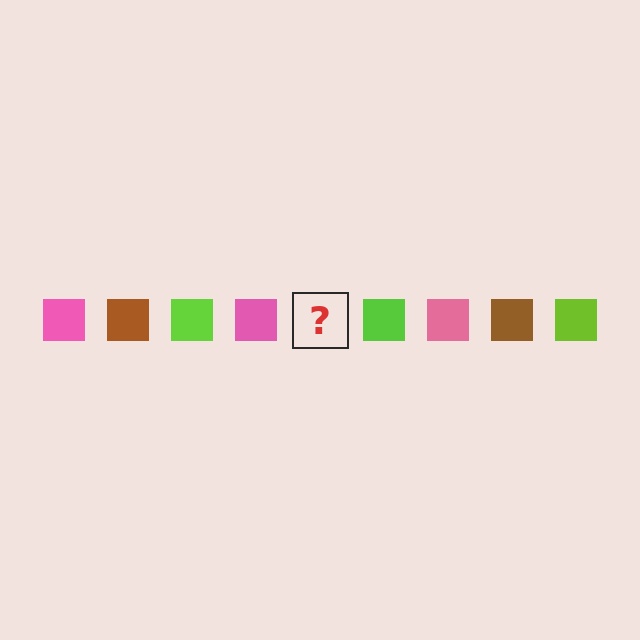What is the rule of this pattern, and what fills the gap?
The rule is that the pattern cycles through pink, brown, lime squares. The gap should be filled with a brown square.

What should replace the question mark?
The question mark should be replaced with a brown square.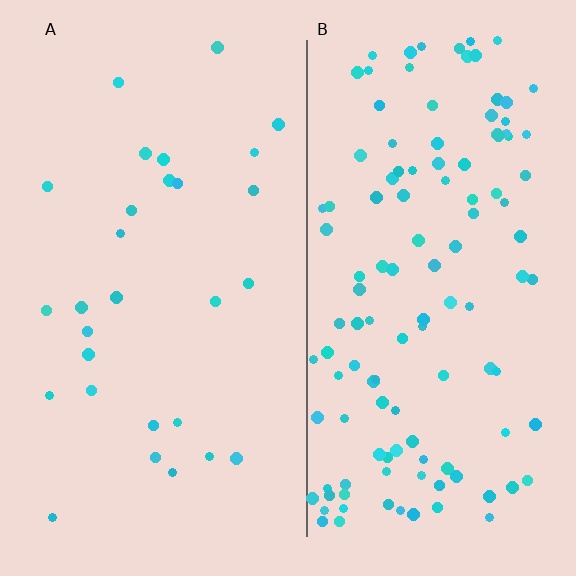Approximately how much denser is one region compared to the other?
Approximately 4.3× — region B over region A.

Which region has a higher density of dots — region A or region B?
B (the right).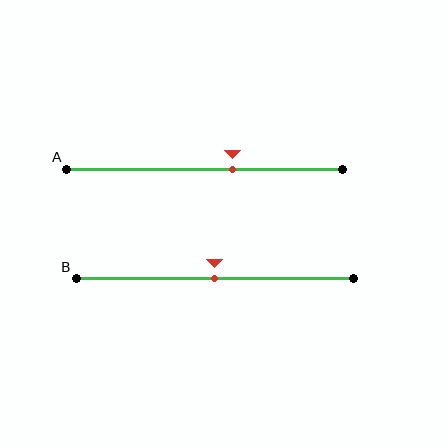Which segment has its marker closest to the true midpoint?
Segment B has its marker closest to the true midpoint.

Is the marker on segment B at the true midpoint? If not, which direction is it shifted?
Yes, the marker on segment B is at the true midpoint.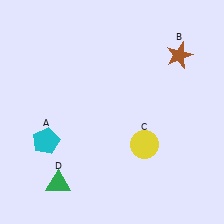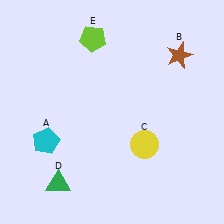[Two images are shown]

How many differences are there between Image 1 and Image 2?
There is 1 difference between the two images.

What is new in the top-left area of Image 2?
A lime pentagon (E) was added in the top-left area of Image 2.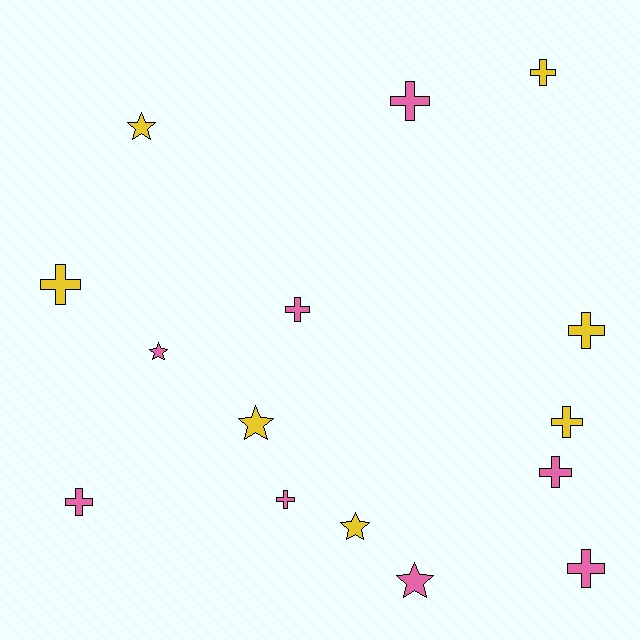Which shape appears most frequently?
Cross, with 10 objects.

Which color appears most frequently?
Pink, with 8 objects.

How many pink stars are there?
There are 2 pink stars.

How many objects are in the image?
There are 15 objects.